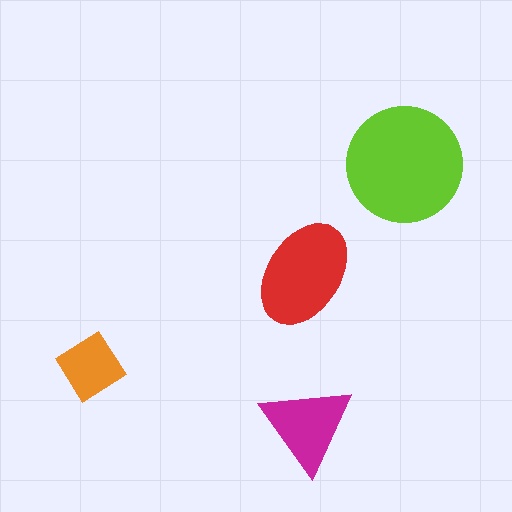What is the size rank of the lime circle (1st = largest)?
1st.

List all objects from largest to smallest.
The lime circle, the red ellipse, the magenta triangle, the orange diamond.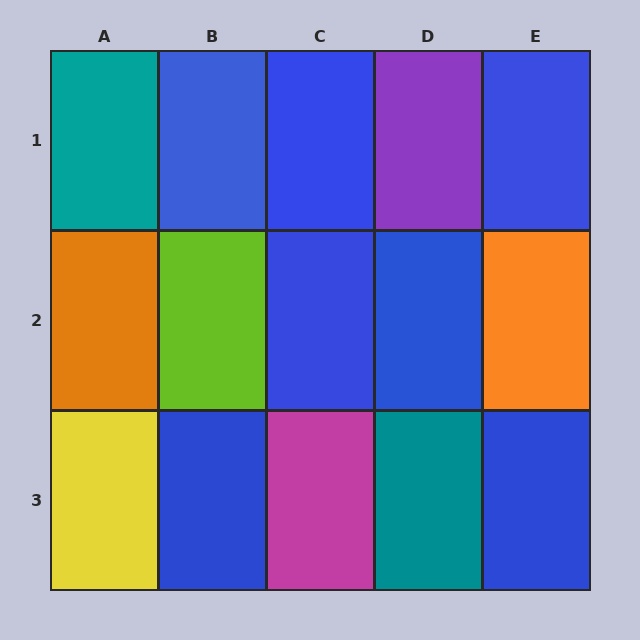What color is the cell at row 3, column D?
Teal.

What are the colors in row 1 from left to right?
Teal, blue, blue, purple, blue.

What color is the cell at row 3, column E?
Blue.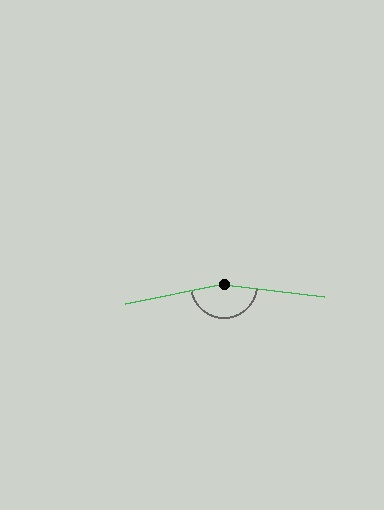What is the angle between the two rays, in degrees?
Approximately 162 degrees.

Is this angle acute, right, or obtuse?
It is obtuse.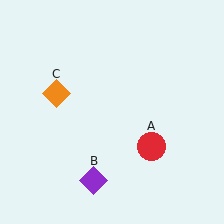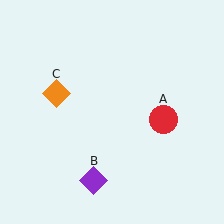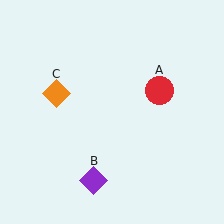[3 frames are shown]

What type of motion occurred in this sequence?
The red circle (object A) rotated counterclockwise around the center of the scene.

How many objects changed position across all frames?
1 object changed position: red circle (object A).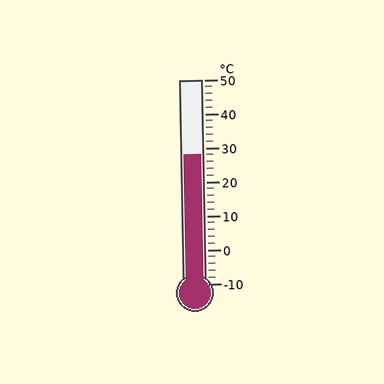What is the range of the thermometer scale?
The thermometer scale ranges from -10°C to 50°C.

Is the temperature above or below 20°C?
The temperature is above 20°C.